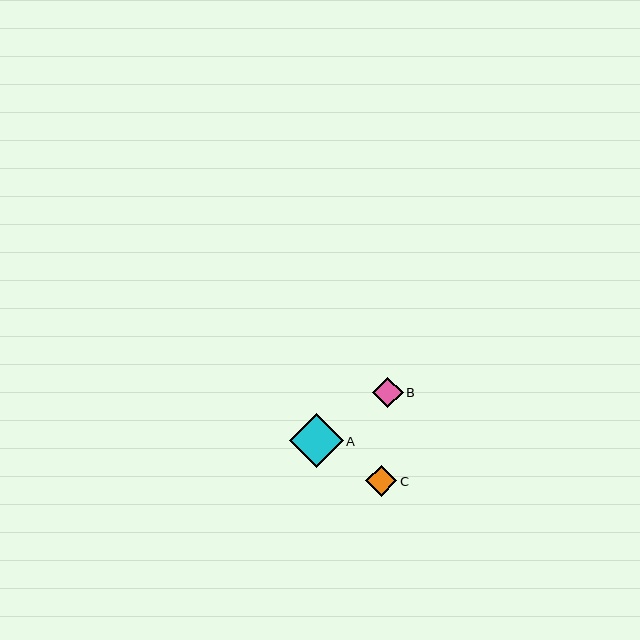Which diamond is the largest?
Diamond A is the largest with a size of approximately 54 pixels.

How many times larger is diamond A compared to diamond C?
Diamond A is approximately 1.7 times the size of diamond C.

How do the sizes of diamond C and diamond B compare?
Diamond C and diamond B are approximately the same size.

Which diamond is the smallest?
Diamond B is the smallest with a size of approximately 30 pixels.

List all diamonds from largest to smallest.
From largest to smallest: A, C, B.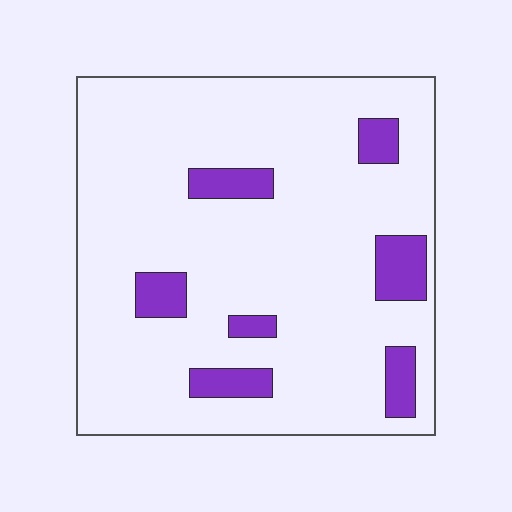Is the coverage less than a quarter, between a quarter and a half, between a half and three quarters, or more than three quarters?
Less than a quarter.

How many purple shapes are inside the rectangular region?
7.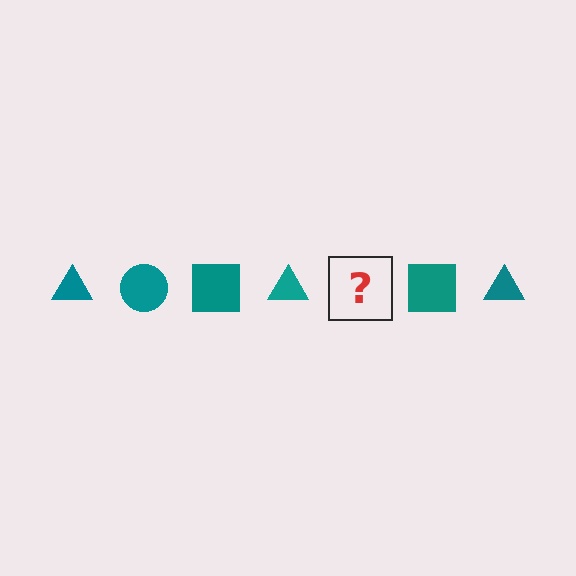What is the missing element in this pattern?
The missing element is a teal circle.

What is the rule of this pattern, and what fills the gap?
The rule is that the pattern cycles through triangle, circle, square shapes in teal. The gap should be filled with a teal circle.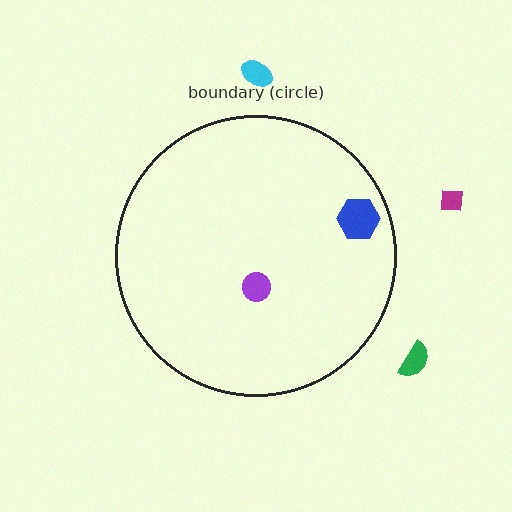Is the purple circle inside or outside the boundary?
Inside.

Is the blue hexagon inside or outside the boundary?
Inside.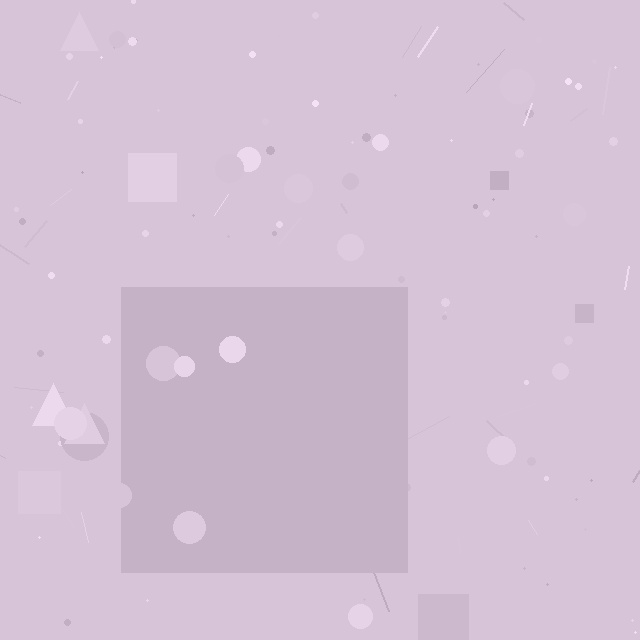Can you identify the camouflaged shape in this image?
The camouflaged shape is a square.